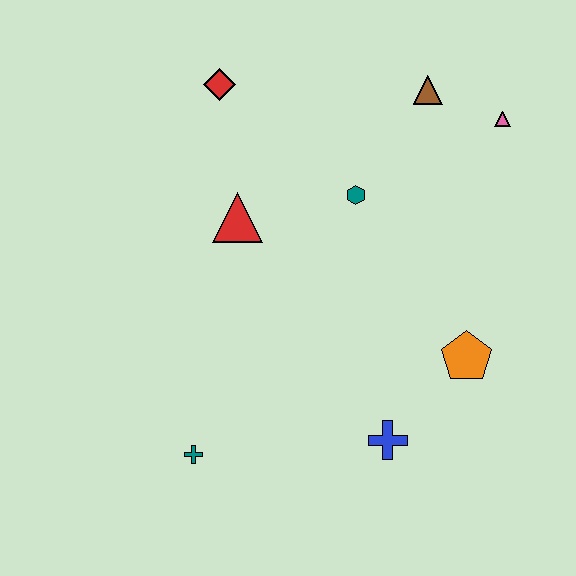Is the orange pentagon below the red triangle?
Yes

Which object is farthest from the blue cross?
The red diamond is farthest from the blue cross.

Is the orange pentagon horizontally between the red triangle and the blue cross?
No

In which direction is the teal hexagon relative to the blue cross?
The teal hexagon is above the blue cross.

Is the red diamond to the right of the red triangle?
No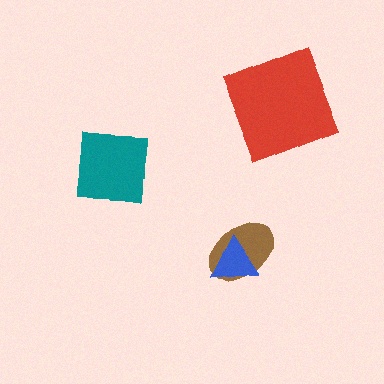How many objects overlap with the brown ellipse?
1 object overlaps with the brown ellipse.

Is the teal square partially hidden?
No, no other shape covers it.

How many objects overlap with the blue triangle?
1 object overlaps with the blue triangle.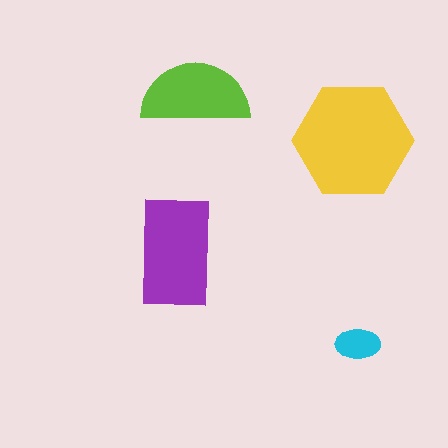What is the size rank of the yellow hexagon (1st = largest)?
1st.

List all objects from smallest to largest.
The cyan ellipse, the lime semicircle, the purple rectangle, the yellow hexagon.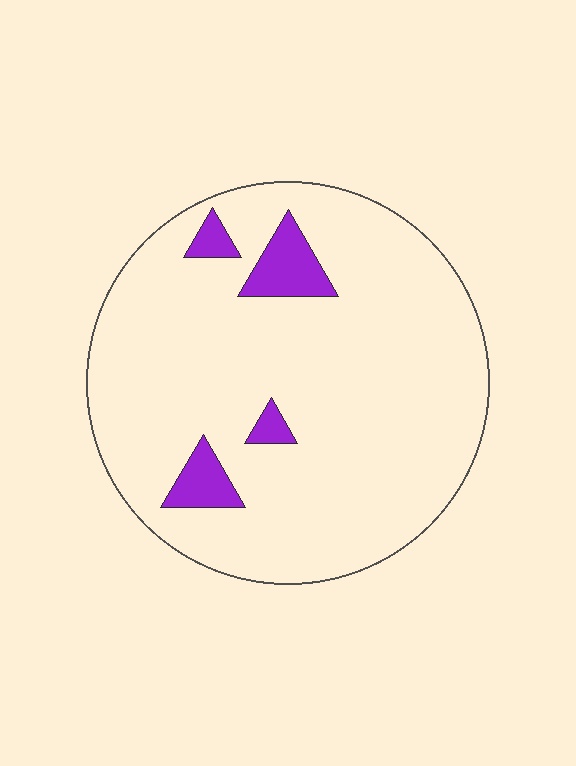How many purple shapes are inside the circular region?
4.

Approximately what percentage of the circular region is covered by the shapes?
Approximately 10%.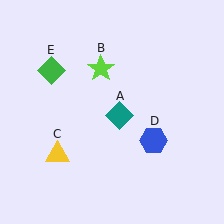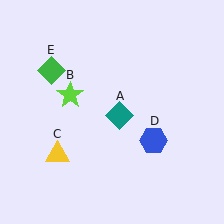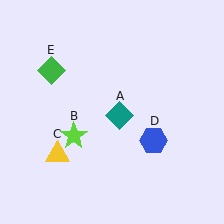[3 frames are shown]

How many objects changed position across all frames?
1 object changed position: lime star (object B).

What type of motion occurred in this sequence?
The lime star (object B) rotated counterclockwise around the center of the scene.